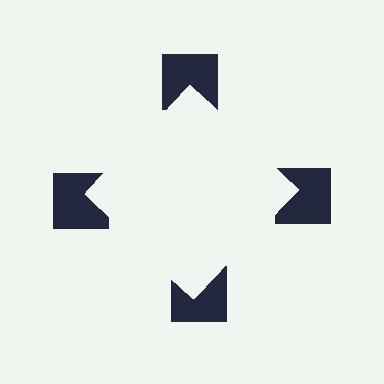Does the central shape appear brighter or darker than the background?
It typically appears slightly brighter than the background, even though no actual brightness change is drawn.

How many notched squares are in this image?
There are 4 — one at each vertex of the illusory square.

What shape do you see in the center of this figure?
An illusory square — its edges are inferred from the aligned wedge cuts in the notched squares, not physically drawn.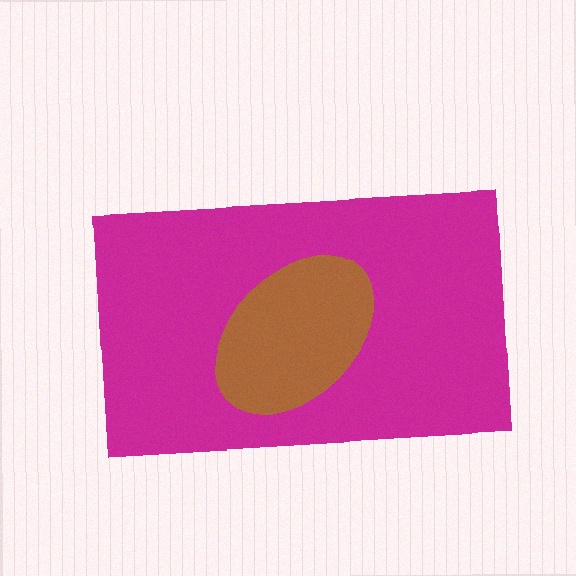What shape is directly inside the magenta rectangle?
The brown ellipse.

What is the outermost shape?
The magenta rectangle.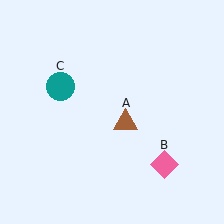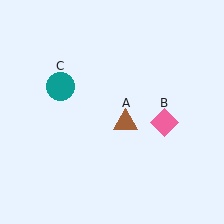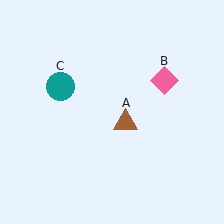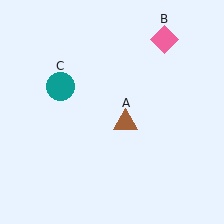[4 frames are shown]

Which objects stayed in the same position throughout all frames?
Brown triangle (object A) and teal circle (object C) remained stationary.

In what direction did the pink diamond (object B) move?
The pink diamond (object B) moved up.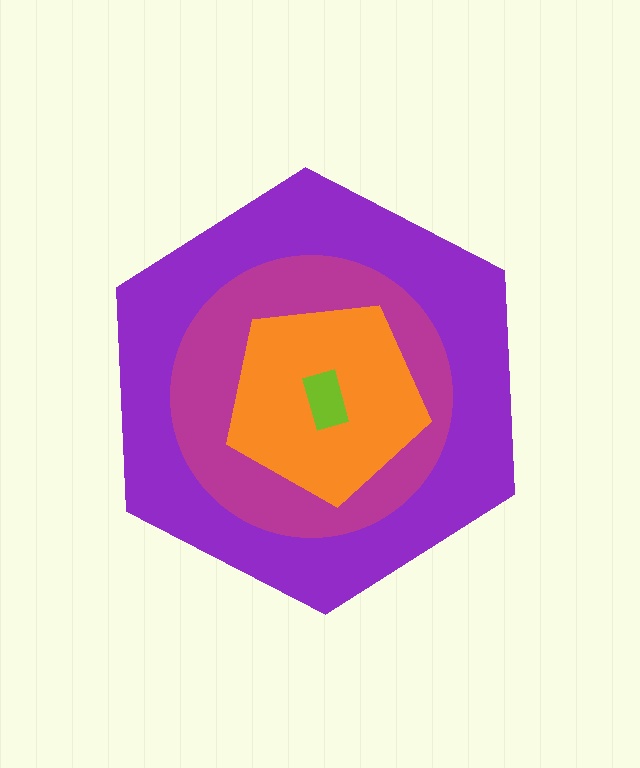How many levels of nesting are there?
4.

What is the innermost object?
The lime rectangle.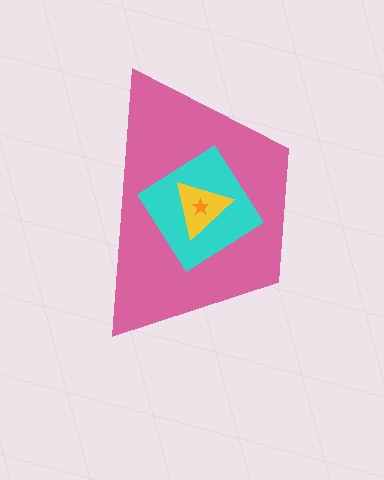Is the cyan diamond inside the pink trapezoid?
Yes.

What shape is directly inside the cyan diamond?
The yellow triangle.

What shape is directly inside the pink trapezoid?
The cyan diamond.